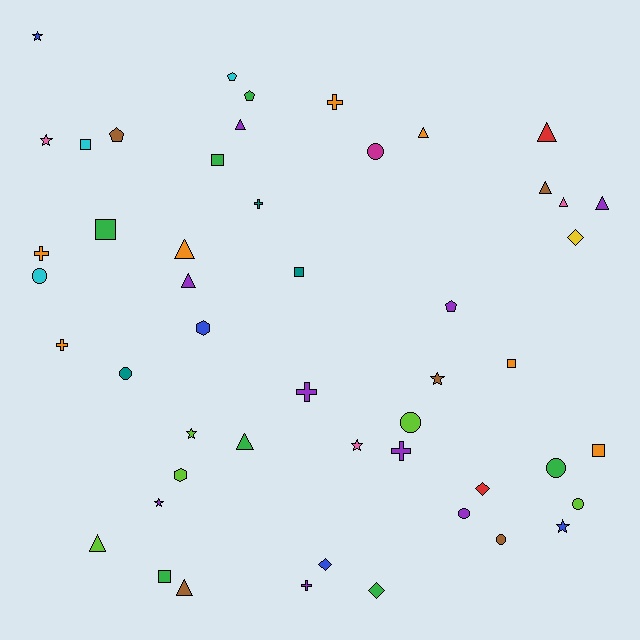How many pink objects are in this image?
There are 3 pink objects.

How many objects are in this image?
There are 50 objects.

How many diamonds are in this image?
There are 4 diamonds.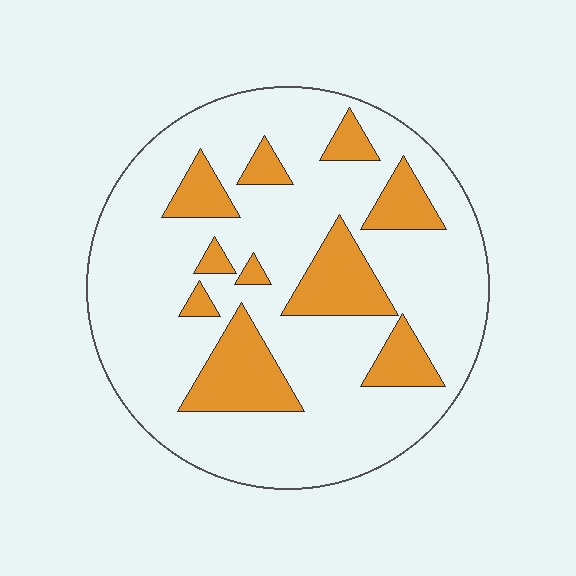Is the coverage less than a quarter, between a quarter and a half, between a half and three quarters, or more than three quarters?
Less than a quarter.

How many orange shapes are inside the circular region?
10.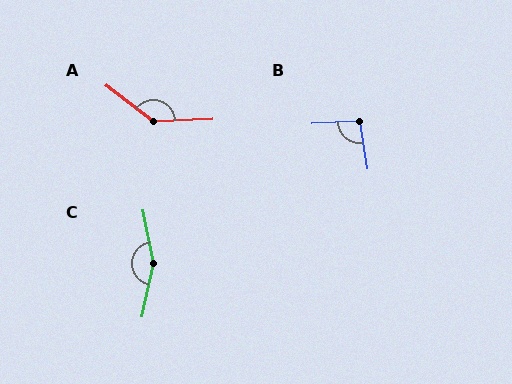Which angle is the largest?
C, at approximately 157 degrees.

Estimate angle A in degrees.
Approximately 140 degrees.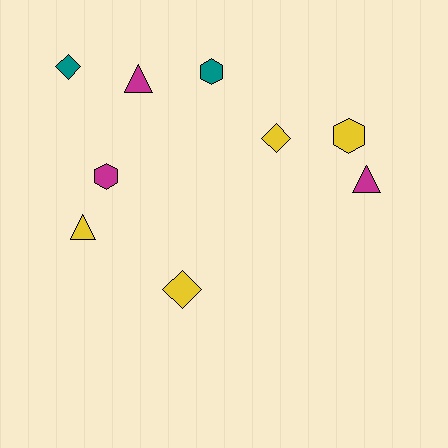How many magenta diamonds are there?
There are no magenta diamonds.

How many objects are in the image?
There are 9 objects.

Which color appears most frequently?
Yellow, with 4 objects.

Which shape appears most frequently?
Triangle, with 3 objects.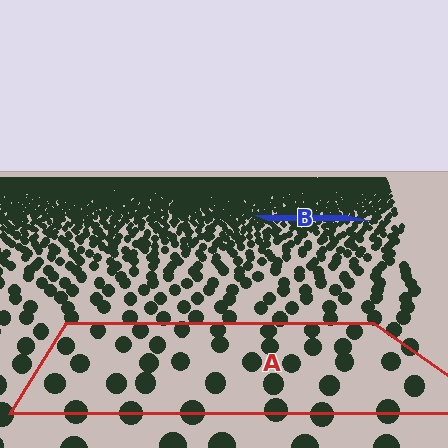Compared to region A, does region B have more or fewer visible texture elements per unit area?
Region B has more texture elements per unit area — they are packed more densely because it is farther away.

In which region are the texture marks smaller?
The texture marks are smaller in region B, because it is farther away.